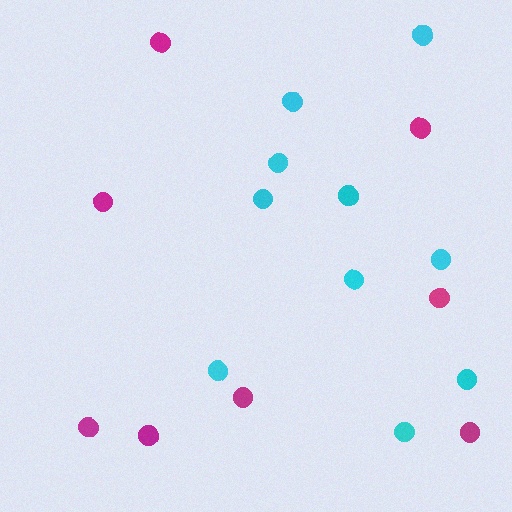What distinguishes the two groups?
There are 2 groups: one group of magenta circles (8) and one group of cyan circles (10).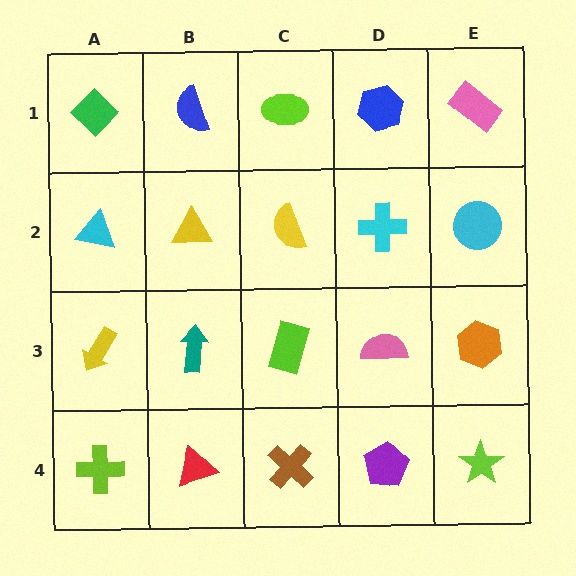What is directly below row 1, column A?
A cyan triangle.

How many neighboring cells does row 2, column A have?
3.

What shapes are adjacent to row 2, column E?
A pink rectangle (row 1, column E), an orange hexagon (row 3, column E), a cyan cross (row 2, column D).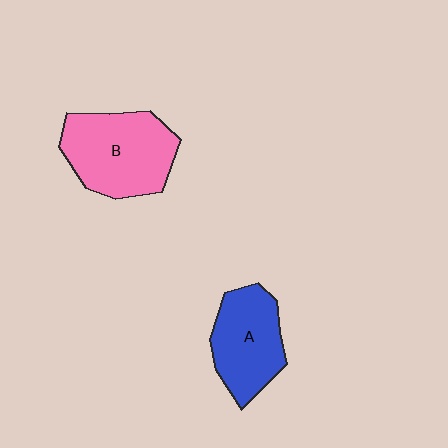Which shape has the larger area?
Shape B (pink).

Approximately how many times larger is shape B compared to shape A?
Approximately 1.3 times.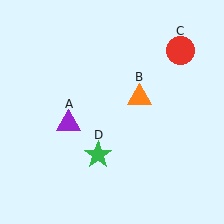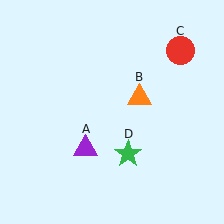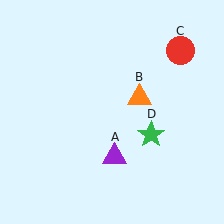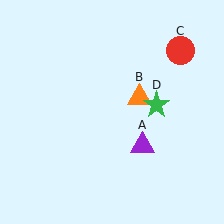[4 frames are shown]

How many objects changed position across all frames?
2 objects changed position: purple triangle (object A), green star (object D).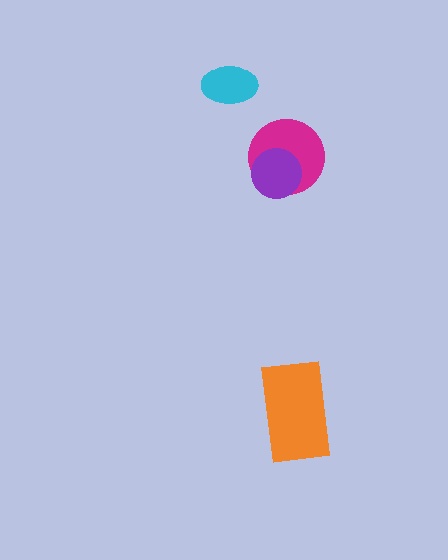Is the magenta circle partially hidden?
Yes, it is partially covered by another shape.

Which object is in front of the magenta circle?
The purple circle is in front of the magenta circle.